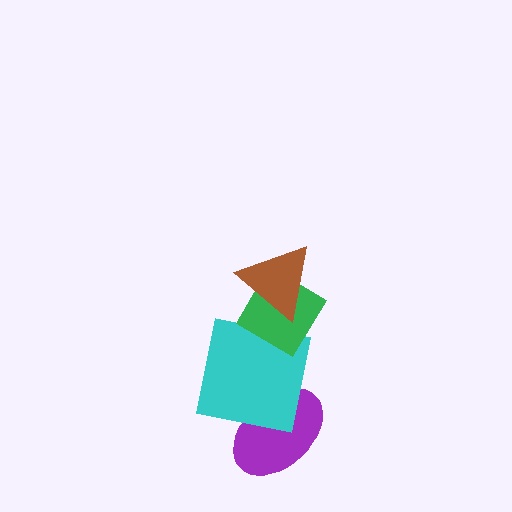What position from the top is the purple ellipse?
The purple ellipse is 4th from the top.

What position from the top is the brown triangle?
The brown triangle is 1st from the top.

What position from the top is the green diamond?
The green diamond is 2nd from the top.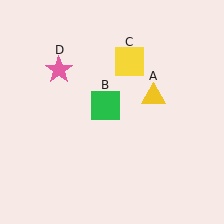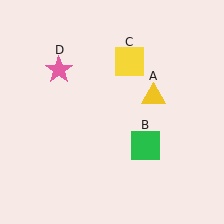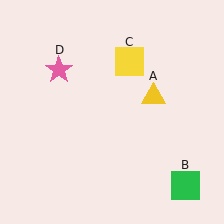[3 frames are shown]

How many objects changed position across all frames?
1 object changed position: green square (object B).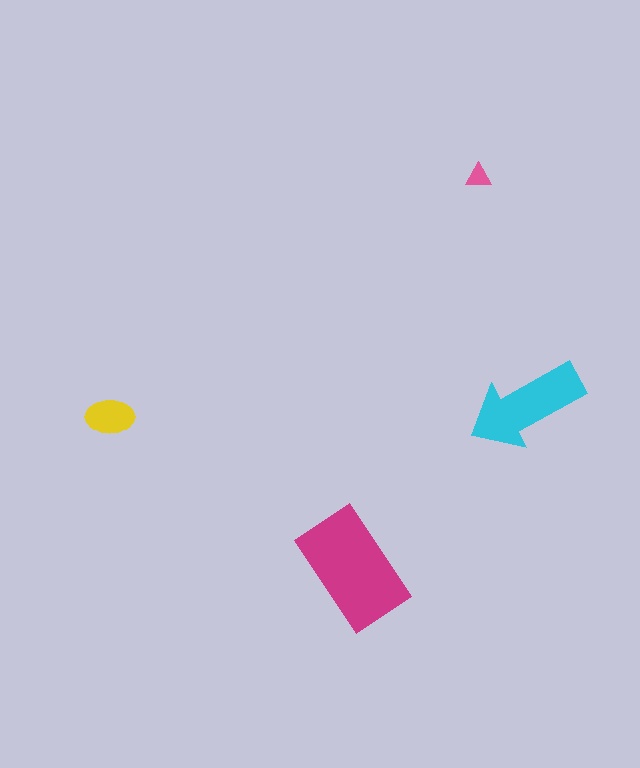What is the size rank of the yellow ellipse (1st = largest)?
3rd.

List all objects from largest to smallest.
The magenta rectangle, the cyan arrow, the yellow ellipse, the pink triangle.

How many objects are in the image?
There are 4 objects in the image.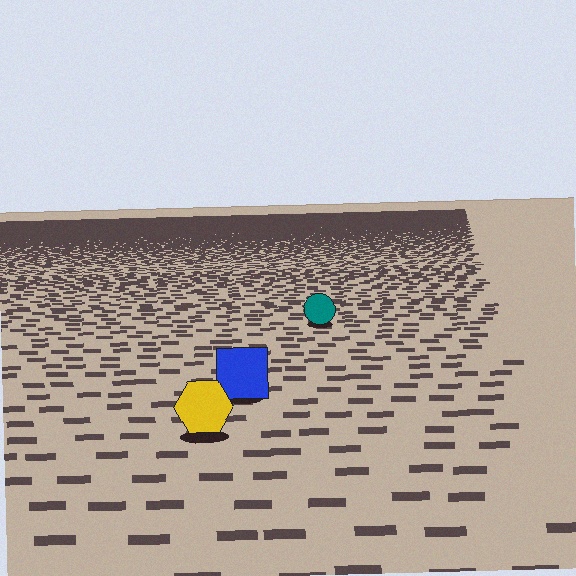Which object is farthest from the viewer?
The teal circle is farthest from the viewer. It appears smaller and the ground texture around it is denser.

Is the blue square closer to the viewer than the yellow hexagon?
No. The yellow hexagon is closer — you can tell from the texture gradient: the ground texture is coarser near it.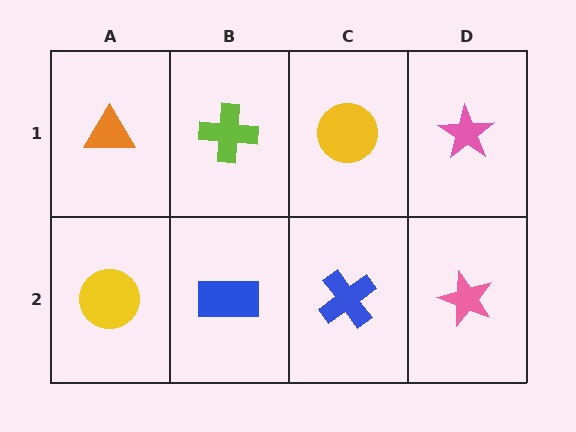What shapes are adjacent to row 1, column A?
A yellow circle (row 2, column A), a lime cross (row 1, column B).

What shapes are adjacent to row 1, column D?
A pink star (row 2, column D), a yellow circle (row 1, column C).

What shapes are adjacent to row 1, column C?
A blue cross (row 2, column C), a lime cross (row 1, column B), a pink star (row 1, column D).